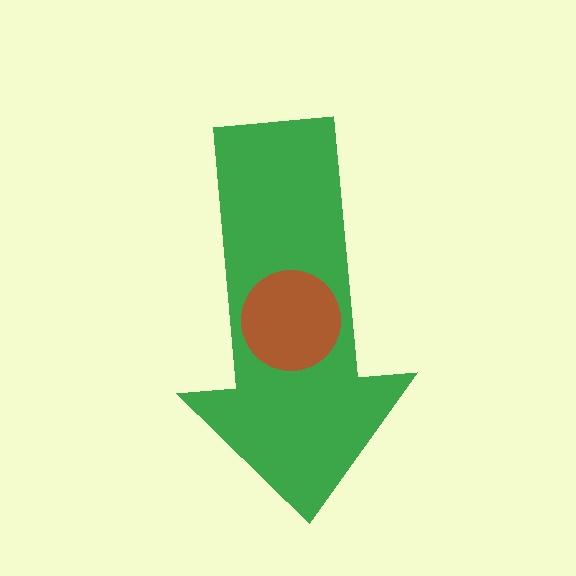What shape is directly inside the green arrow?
The brown circle.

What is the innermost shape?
The brown circle.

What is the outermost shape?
The green arrow.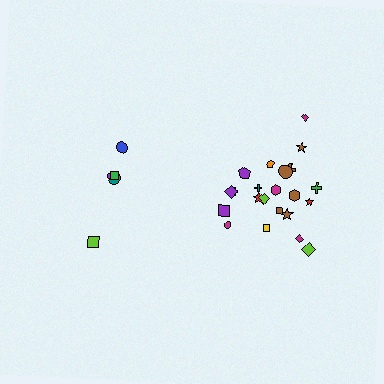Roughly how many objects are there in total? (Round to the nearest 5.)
Roughly 25 objects in total.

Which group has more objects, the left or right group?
The right group.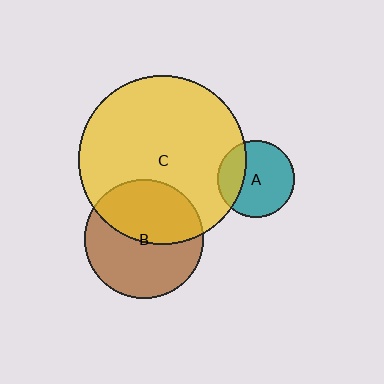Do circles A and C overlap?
Yes.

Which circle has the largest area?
Circle C (yellow).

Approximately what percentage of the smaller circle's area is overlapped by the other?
Approximately 30%.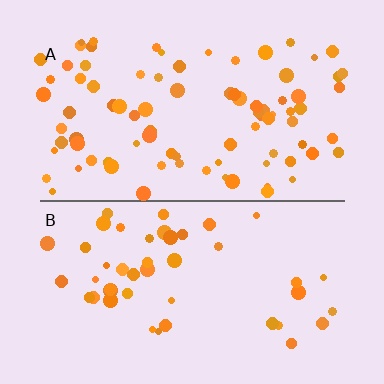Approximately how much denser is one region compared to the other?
Approximately 1.9× — region A over region B.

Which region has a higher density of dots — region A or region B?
A (the top).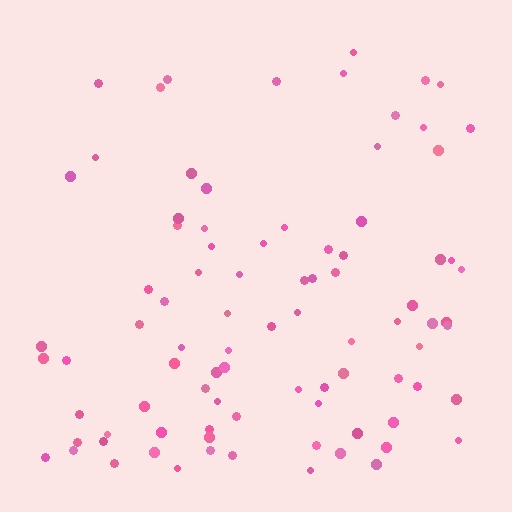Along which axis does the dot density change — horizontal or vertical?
Vertical.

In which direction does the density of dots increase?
From top to bottom, with the bottom side densest.